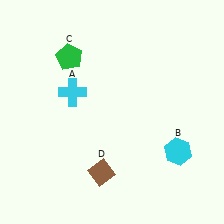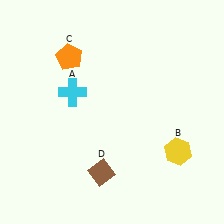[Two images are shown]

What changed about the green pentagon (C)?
In Image 1, C is green. In Image 2, it changed to orange.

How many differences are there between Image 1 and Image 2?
There are 2 differences between the two images.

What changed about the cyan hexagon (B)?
In Image 1, B is cyan. In Image 2, it changed to yellow.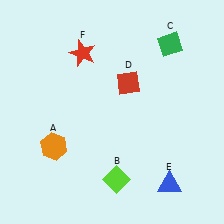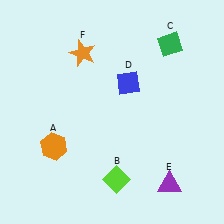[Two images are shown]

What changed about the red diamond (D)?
In Image 1, D is red. In Image 2, it changed to blue.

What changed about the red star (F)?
In Image 1, F is red. In Image 2, it changed to orange.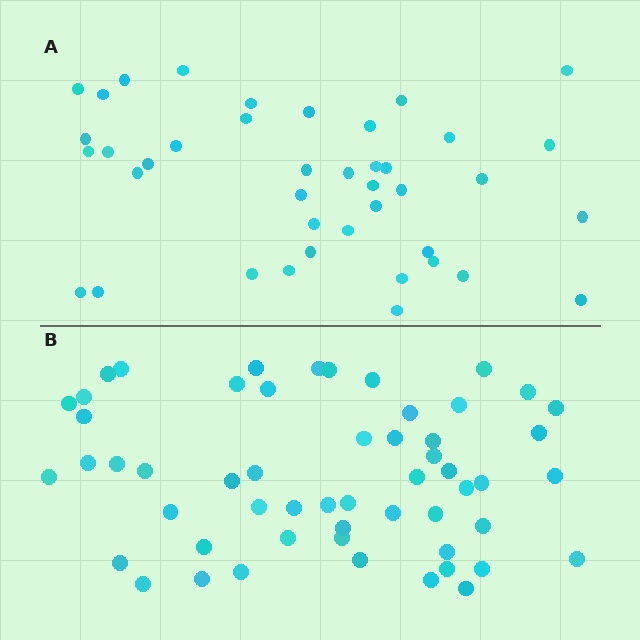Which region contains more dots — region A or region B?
Region B (the bottom region) has more dots.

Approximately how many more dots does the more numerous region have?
Region B has approximately 15 more dots than region A.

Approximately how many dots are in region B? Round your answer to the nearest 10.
About 60 dots. (The exact count is 55, which rounds to 60.)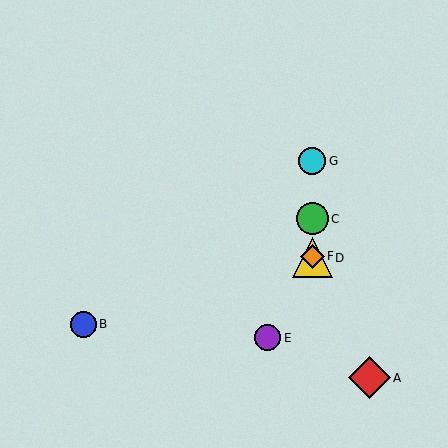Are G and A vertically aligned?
No, G is at x≈312 and A is at x≈369.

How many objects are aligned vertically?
4 objects (C, D, F, G) are aligned vertically.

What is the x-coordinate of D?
Object D is at x≈312.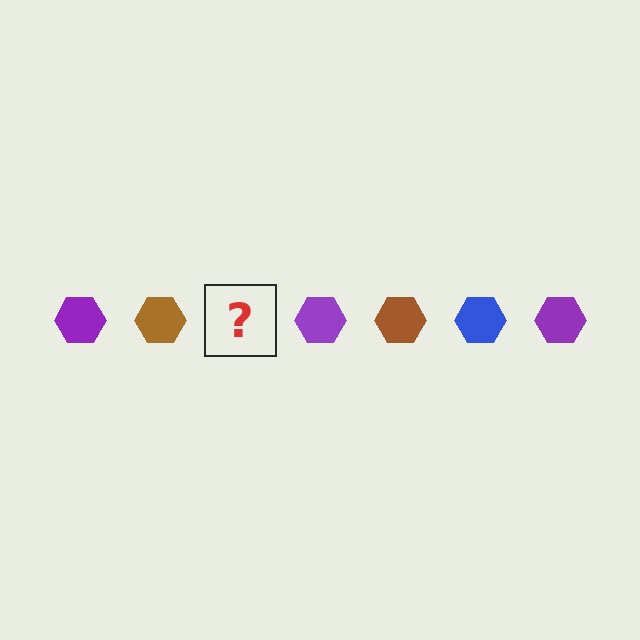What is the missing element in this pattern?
The missing element is a blue hexagon.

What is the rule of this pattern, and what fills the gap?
The rule is that the pattern cycles through purple, brown, blue hexagons. The gap should be filled with a blue hexagon.